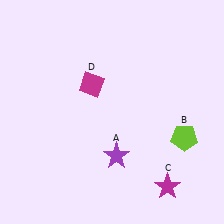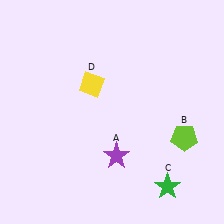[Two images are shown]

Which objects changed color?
C changed from magenta to green. D changed from magenta to yellow.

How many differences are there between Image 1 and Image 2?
There are 2 differences between the two images.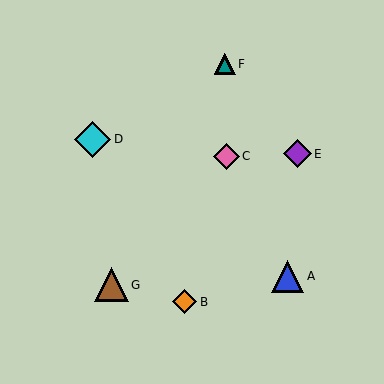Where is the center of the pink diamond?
The center of the pink diamond is at (226, 156).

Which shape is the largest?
The cyan diamond (labeled D) is the largest.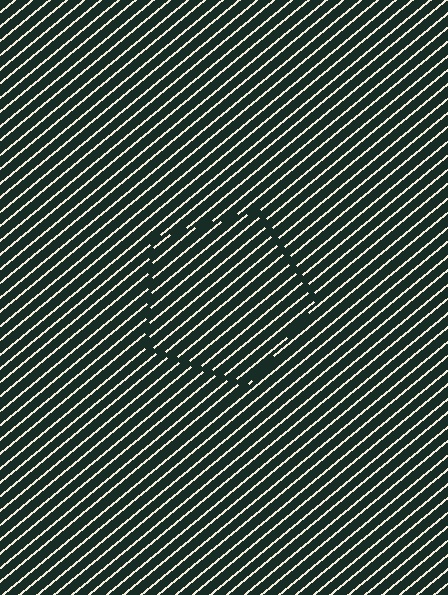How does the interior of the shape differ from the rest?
The interior of the shape contains the same grating, shifted by half a period — the contour is defined by the phase discontinuity where line-ends from the inner and outer gratings abut.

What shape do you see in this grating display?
An illusory pentagon. The interior of the shape contains the same grating, shifted by half a period — the contour is defined by the phase discontinuity where line-ends from the inner and outer gratings abut.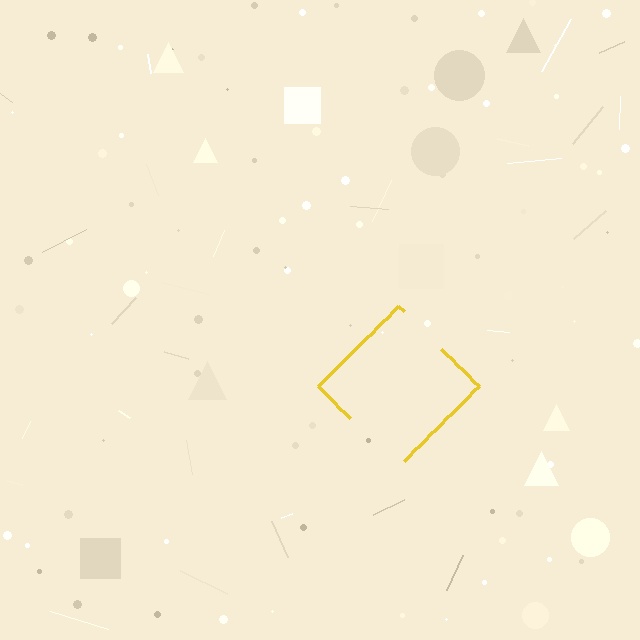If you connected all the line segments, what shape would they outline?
They would outline a diamond.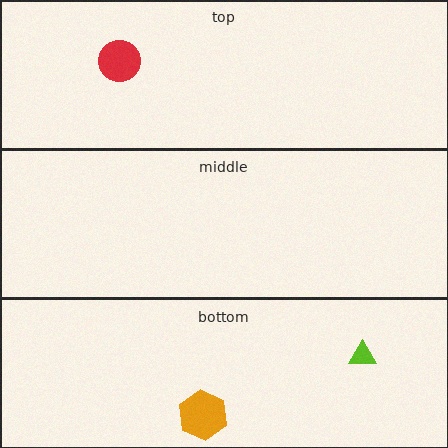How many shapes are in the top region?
1.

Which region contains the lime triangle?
The bottom region.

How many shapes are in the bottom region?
2.